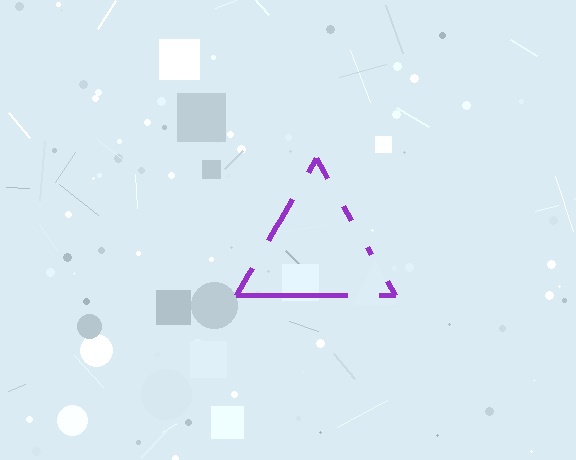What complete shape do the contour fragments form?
The contour fragments form a triangle.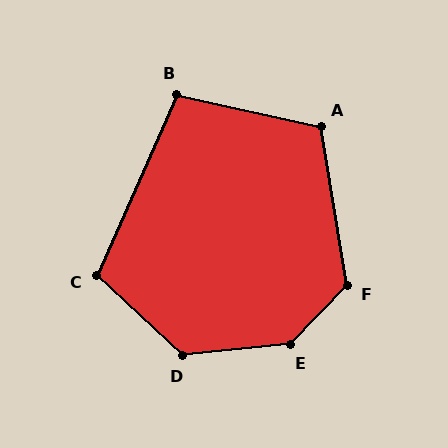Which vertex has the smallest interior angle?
B, at approximately 102 degrees.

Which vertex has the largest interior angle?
E, at approximately 139 degrees.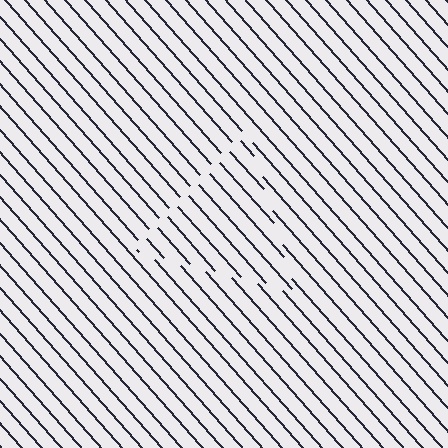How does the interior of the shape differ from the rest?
The interior of the shape contains the same grating, shifted by half a period — the contour is defined by the phase discontinuity where line-ends from the inner and outer gratings abut.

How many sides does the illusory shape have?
3 sides — the line-ends trace a triangle.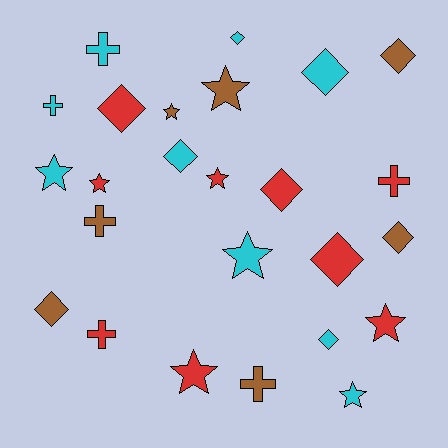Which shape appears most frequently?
Diamond, with 10 objects.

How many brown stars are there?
There are 2 brown stars.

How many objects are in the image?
There are 25 objects.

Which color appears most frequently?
Cyan, with 9 objects.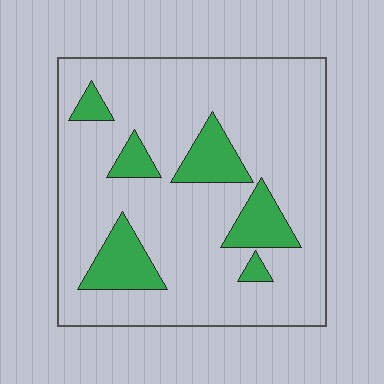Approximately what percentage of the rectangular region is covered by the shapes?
Approximately 15%.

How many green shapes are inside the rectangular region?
6.